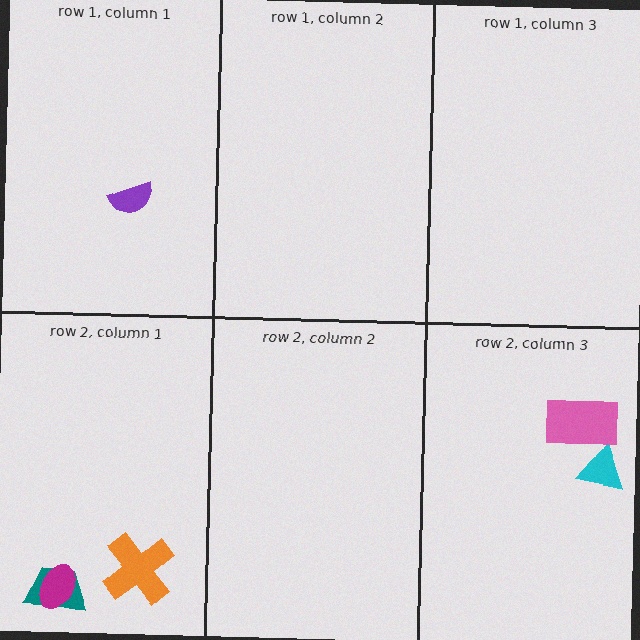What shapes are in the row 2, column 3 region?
The cyan triangle, the pink rectangle.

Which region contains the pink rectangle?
The row 2, column 3 region.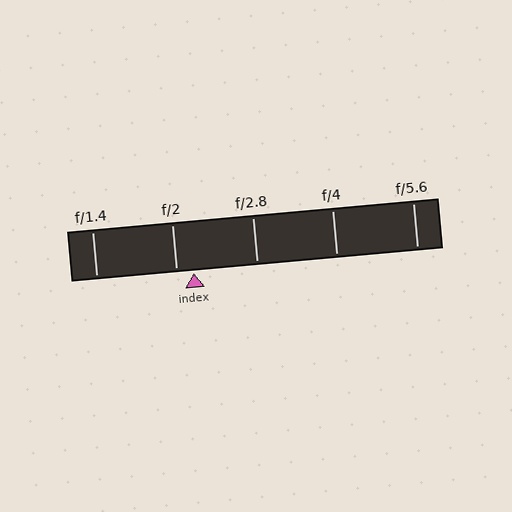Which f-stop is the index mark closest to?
The index mark is closest to f/2.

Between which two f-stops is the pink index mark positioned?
The index mark is between f/2 and f/2.8.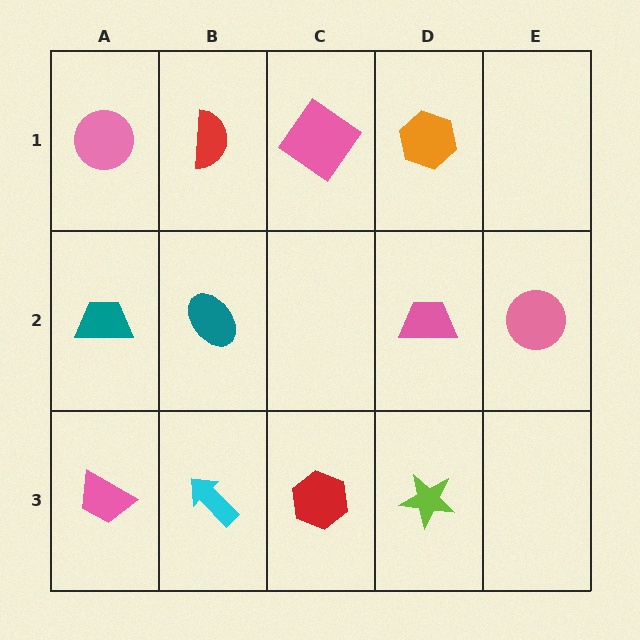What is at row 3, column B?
A cyan arrow.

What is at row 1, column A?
A pink circle.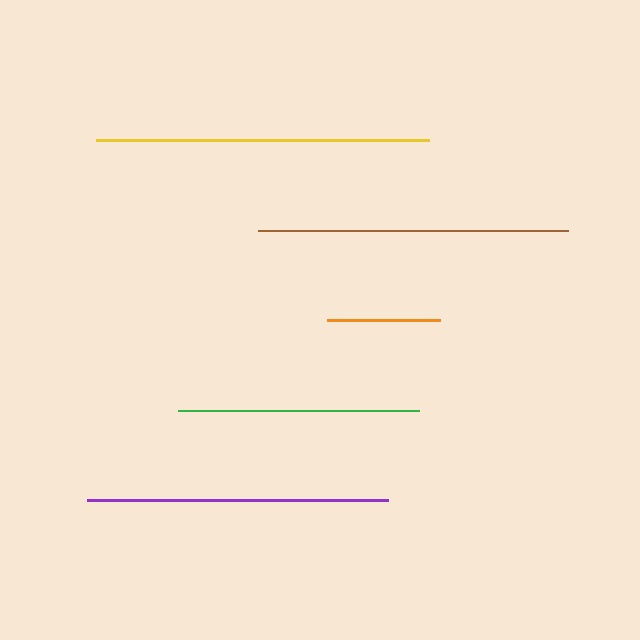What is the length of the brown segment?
The brown segment is approximately 310 pixels long.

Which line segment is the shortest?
The orange line is the shortest at approximately 113 pixels.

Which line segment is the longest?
The yellow line is the longest at approximately 333 pixels.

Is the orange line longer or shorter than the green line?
The green line is longer than the orange line.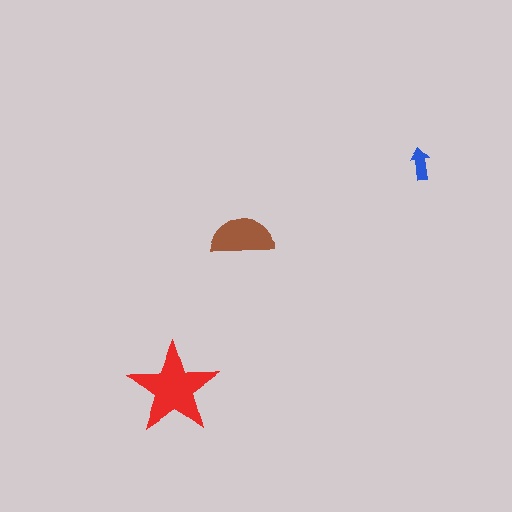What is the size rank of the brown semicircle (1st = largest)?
2nd.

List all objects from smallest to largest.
The blue arrow, the brown semicircle, the red star.